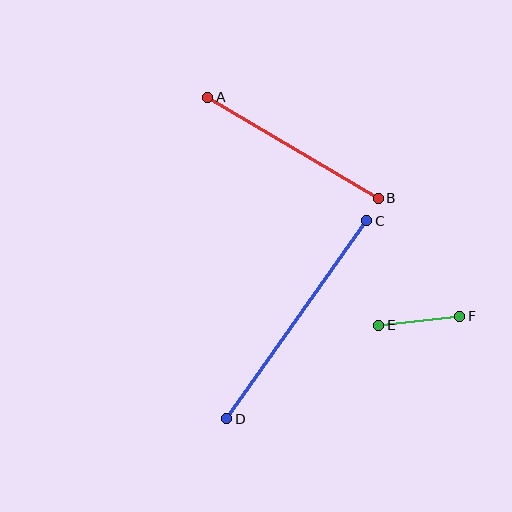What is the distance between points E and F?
The distance is approximately 82 pixels.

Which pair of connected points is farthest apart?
Points C and D are farthest apart.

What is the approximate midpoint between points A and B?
The midpoint is at approximately (293, 148) pixels.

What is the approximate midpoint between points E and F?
The midpoint is at approximately (419, 321) pixels.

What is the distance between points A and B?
The distance is approximately 198 pixels.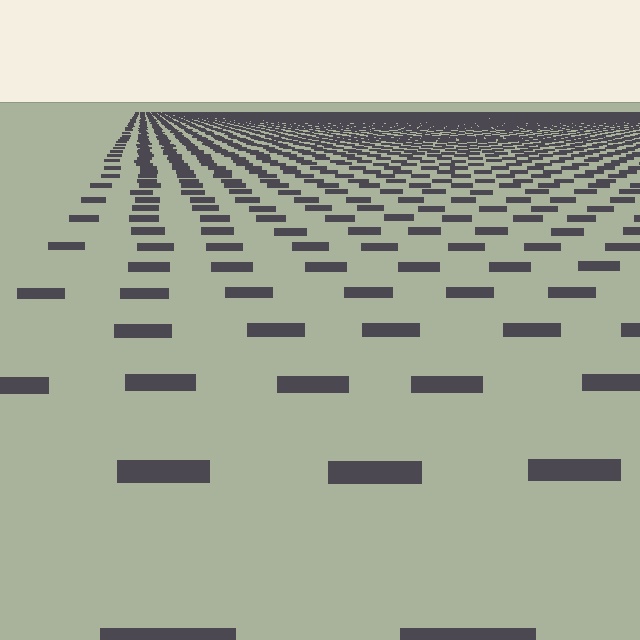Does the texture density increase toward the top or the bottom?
Density increases toward the top.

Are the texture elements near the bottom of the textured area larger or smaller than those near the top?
Larger. Near the bottom, elements are closer to the viewer and appear at a bigger on-screen size.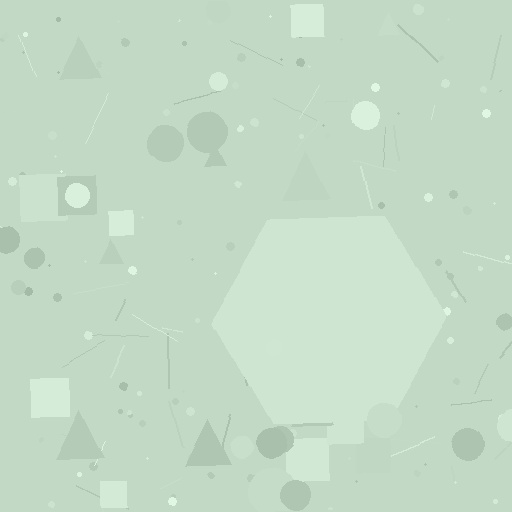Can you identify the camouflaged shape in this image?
The camouflaged shape is a hexagon.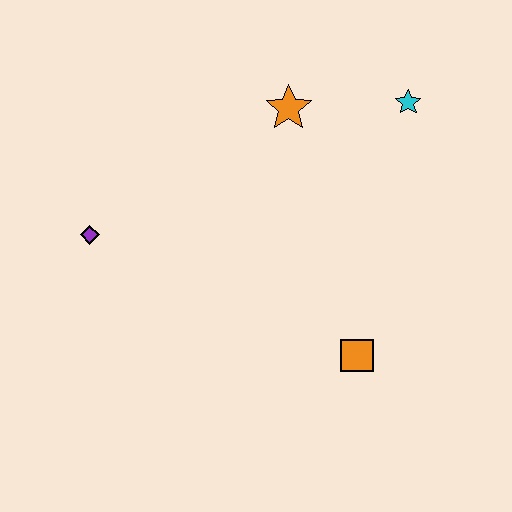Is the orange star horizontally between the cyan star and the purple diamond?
Yes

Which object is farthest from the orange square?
The purple diamond is farthest from the orange square.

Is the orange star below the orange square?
No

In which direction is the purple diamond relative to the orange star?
The purple diamond is to the left of the orange star.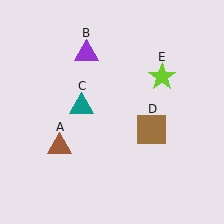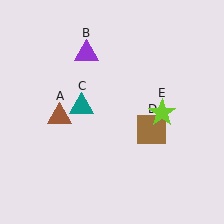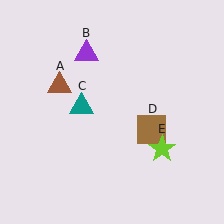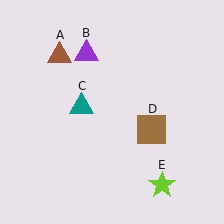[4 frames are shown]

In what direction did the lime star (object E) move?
The lime star (object E) moved down.